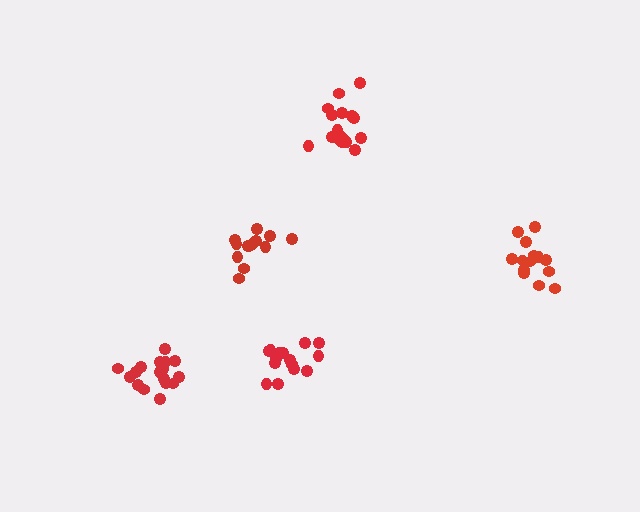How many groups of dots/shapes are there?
There are 5 groups.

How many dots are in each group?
Group 1: 17 dots, Group 2: 17 dots, Group 3: 14 dots, Group 4: 16 dots, Group 5: 13 dots (77 total).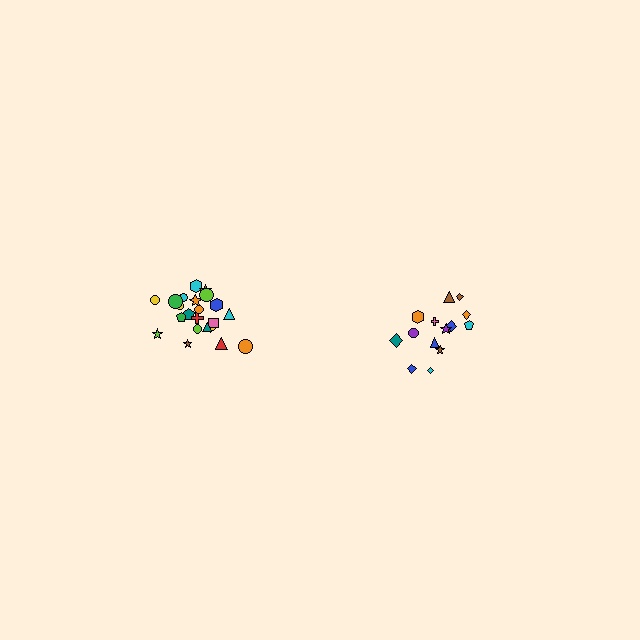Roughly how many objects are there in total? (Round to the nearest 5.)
Roughly 35 objects in total.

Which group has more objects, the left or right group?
The left group.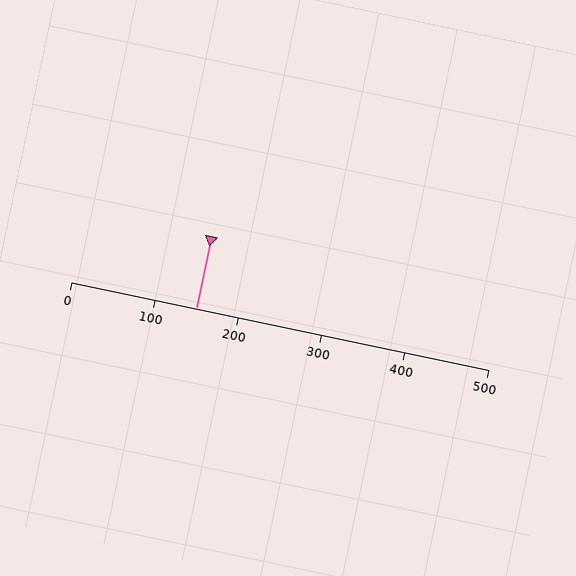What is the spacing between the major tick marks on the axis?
The major ticks are spaced 100 apart.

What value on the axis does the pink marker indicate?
The marker indicates approximately 150.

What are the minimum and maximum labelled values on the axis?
The axis runs from 0 to 500.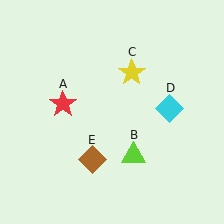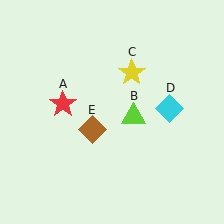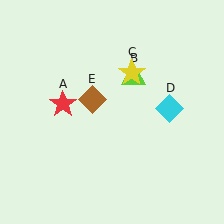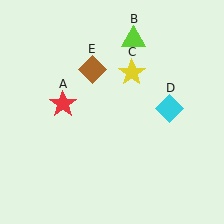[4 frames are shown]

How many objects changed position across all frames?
2 objects changed position: lime triangle (object B), brown diamond (object E).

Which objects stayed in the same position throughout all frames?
Red star (object A) and yellow star (object C) and cyan diamond (object D) remained stationary.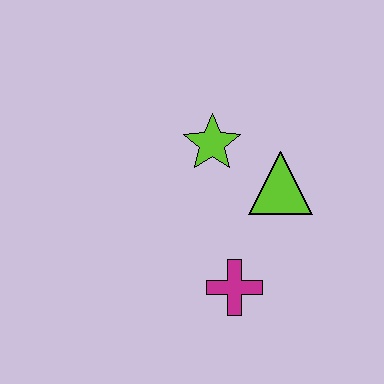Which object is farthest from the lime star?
The magenta cross is farthest from the lime star.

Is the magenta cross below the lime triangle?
Yes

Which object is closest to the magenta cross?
The lime triangle is closest to the magenta cross.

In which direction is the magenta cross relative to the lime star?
The magenta cross is below the lime star.